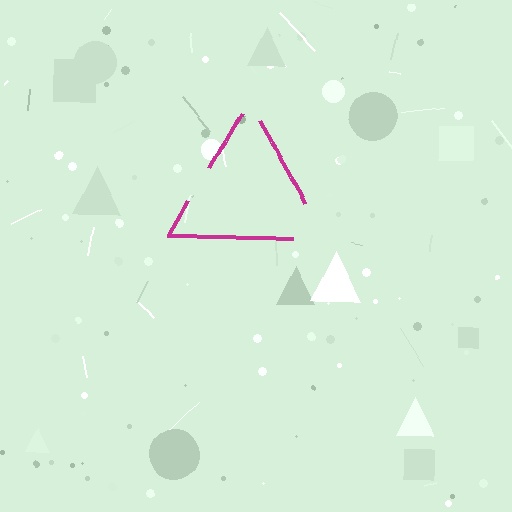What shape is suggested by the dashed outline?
The dashed outline suggests a triangle.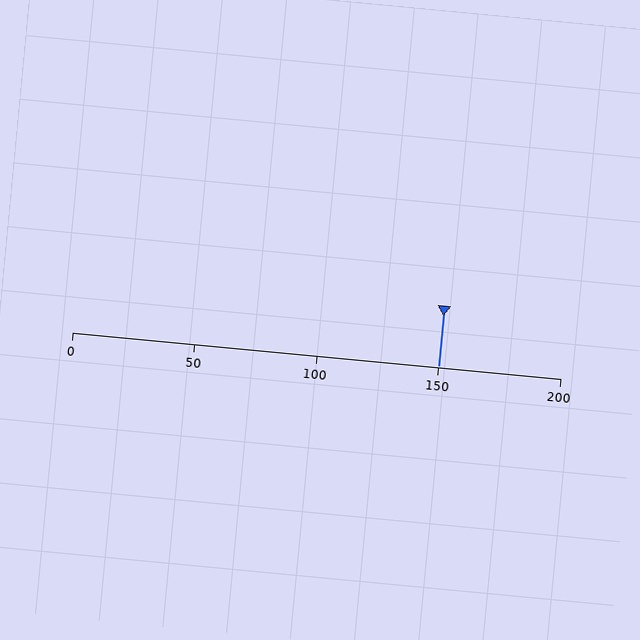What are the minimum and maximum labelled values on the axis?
The axis runs from 0 to 200.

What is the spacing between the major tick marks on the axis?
The major ticks are spaced 50 apart.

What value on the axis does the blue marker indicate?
The marker indicates approximately 150.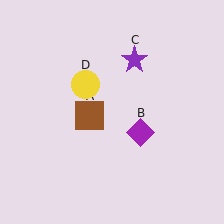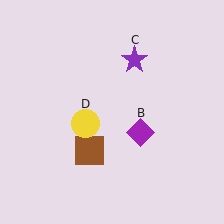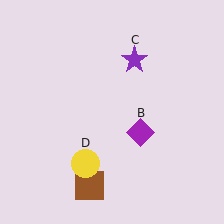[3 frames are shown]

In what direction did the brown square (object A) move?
The brown square (object A) moved down.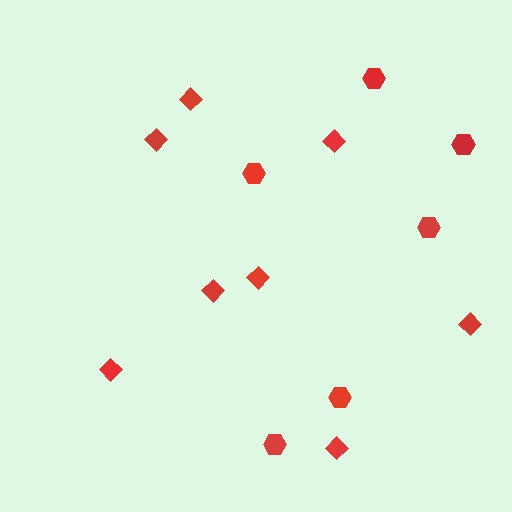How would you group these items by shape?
There are 2 groups: one group of hexagons (6) and one group of diamonds (8).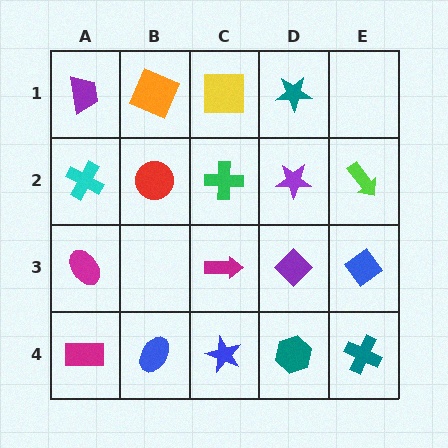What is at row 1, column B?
An orange square.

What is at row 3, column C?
A magenta arrow.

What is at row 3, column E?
A blue diamond.